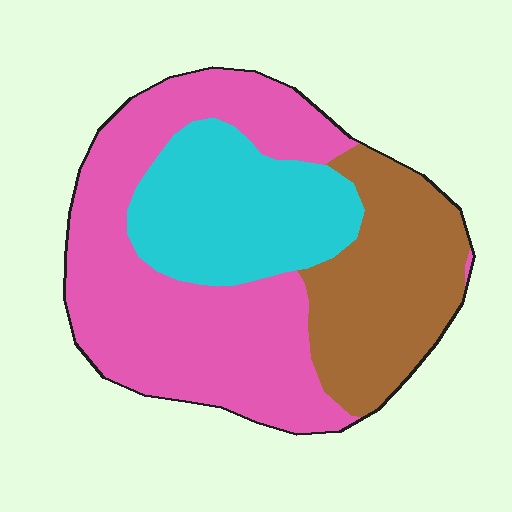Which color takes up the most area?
Pink, at roughly 50%.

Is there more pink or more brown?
Pink.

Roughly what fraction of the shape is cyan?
Cyan covers around 25% of the shape.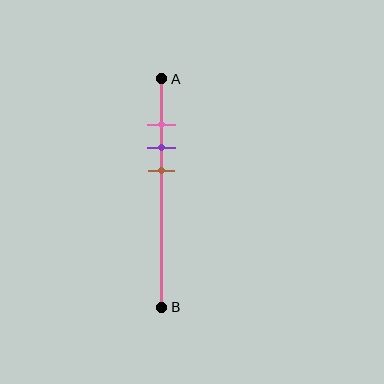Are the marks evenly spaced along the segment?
Yes, the marks are approximately evenly spaced.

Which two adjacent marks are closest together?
The pink and purple marks are the closest adjacent pair.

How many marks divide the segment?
There are 3 marks dividing the segment.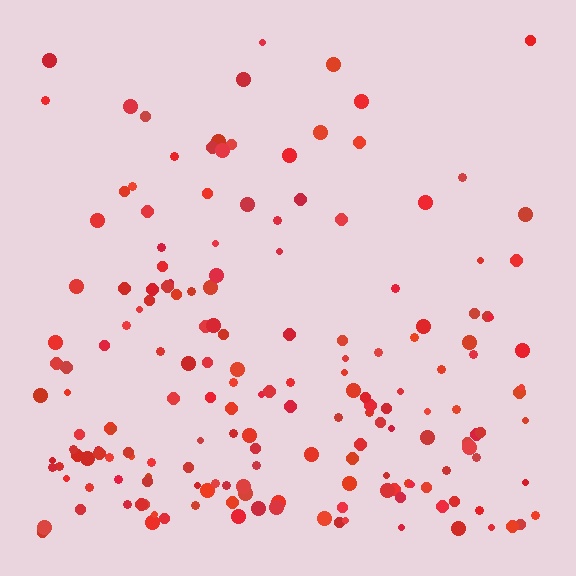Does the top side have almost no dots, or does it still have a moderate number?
Still a moderate number, just noticeably fewer than the bottom.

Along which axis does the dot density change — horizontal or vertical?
Vertical.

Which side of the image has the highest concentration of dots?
The bottom.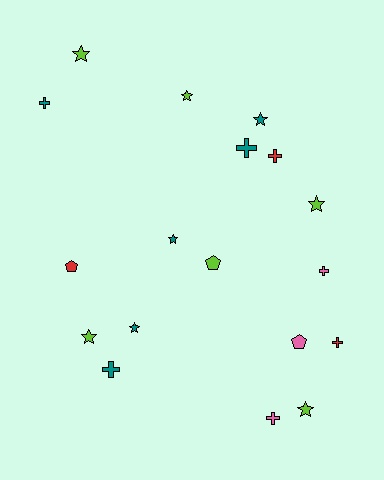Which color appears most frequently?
Teal, with 6 objects.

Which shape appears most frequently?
Star, with 8 objects.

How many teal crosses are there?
There are 3 teal crosses.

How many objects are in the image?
There are 18 objects.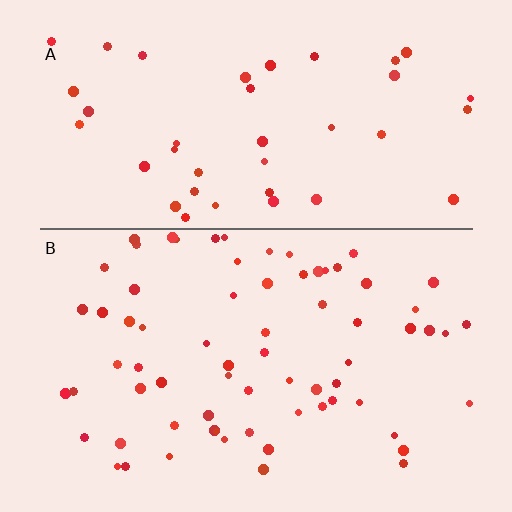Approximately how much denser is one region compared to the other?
Approximately 1.7× — region B over region A.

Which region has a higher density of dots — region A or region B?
B (the bottom).